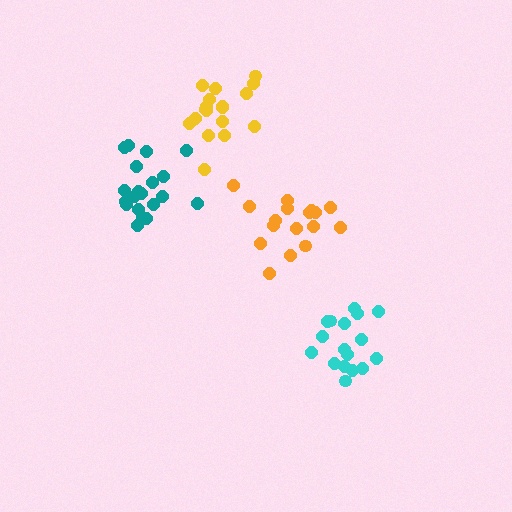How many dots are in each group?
Group 1: 19 dots, Group 2: 17 dots, Group 3: 17 dots, Group 4: 20 dots (73 total).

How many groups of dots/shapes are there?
There are 4 groups.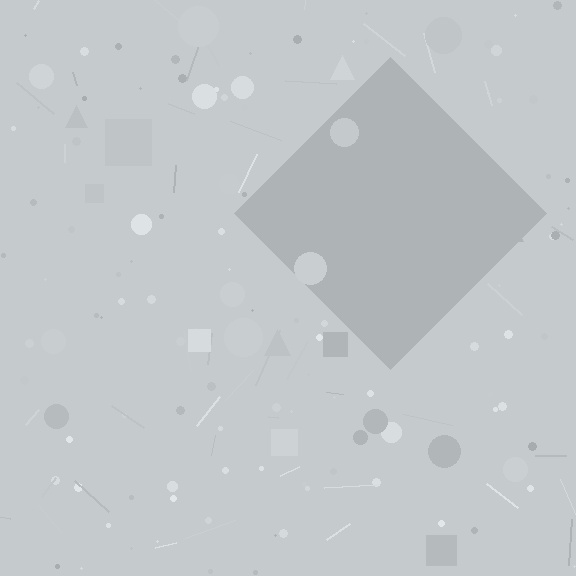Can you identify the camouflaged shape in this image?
The camouflaged shape is a diamond.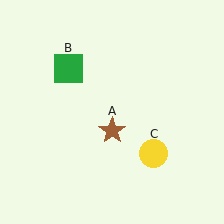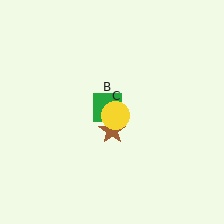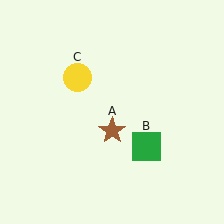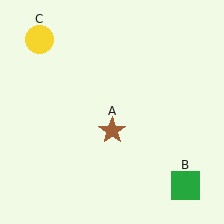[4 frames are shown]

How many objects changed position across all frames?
2 objects changed position: green square (object B), yellow circle (object C).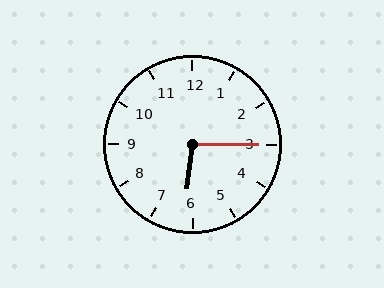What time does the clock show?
6:15.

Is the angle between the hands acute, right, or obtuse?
It is obtuse.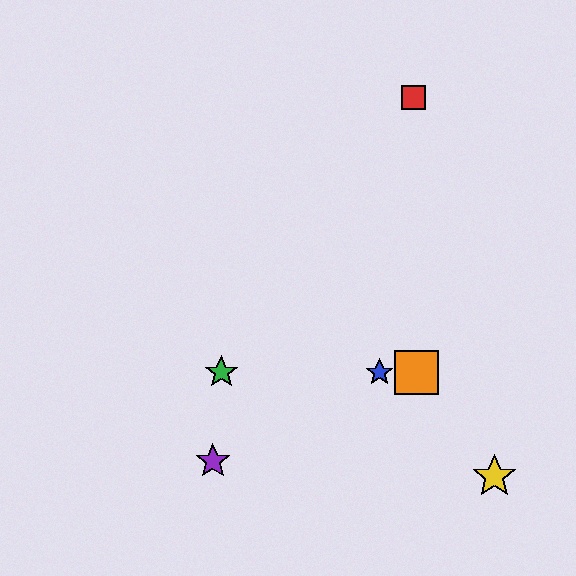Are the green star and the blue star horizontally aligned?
Yes, both are at y≈372.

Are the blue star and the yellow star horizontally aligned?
No, the blue star is at y≈372 and the yellow star is at y≈476.